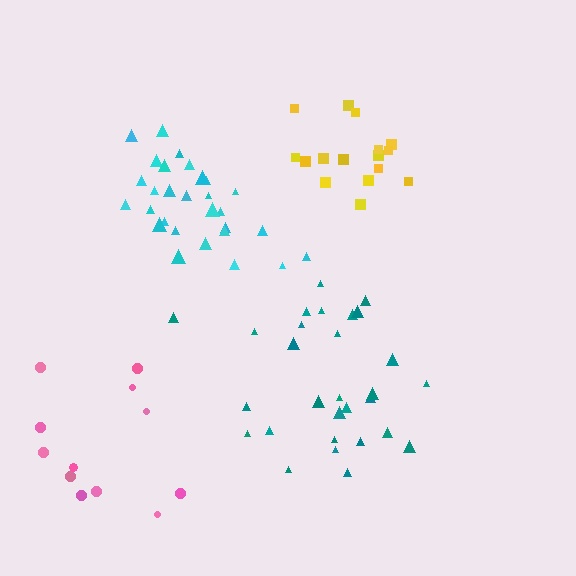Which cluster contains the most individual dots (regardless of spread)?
Teal (29).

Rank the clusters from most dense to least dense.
yellow, cyan, teal, pink.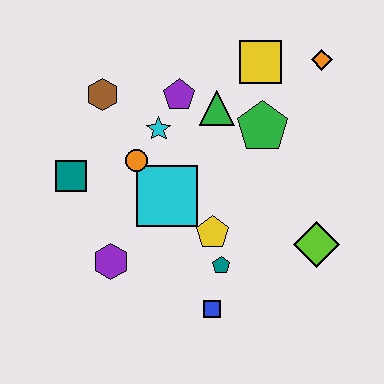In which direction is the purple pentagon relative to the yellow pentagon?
The purple pentagon is above the yellow pentagon.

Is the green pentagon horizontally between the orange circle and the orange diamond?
Yes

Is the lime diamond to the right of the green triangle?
Yes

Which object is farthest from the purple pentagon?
The blue square is farthest from the purple pentagon.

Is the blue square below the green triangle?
Yes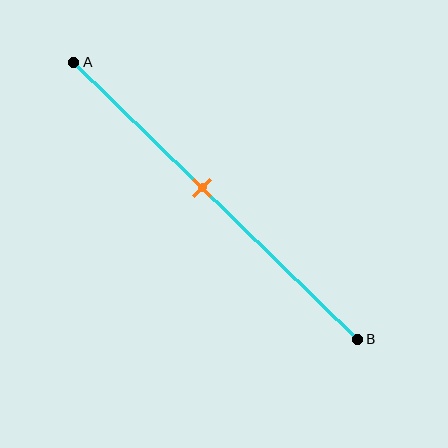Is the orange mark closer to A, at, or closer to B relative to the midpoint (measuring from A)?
The orange mark is closer to point A than the midpoint of segment AB.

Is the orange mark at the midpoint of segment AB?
No, the mark is at about 45% from A, not at the 50% midpoint.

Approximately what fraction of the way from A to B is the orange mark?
The orange mark is approximately 45% of the way from A to B.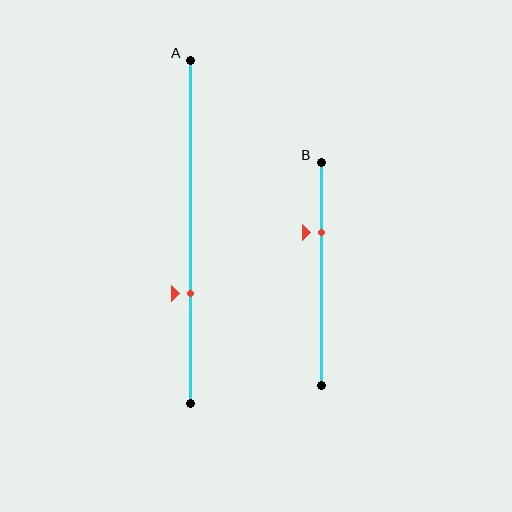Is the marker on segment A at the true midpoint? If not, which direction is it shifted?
No, the marker on segment A is shifted downward by about 18% of the segment length.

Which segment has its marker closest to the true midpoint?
Segment A has its marker closest to the true midpoint.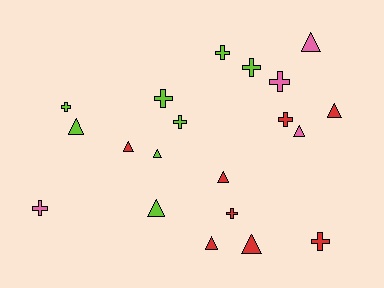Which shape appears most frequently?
Cross, with 10 objects.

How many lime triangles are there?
There are 3 lime triangles.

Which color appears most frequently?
Red, with 8 objects.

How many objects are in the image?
There are 20 objects.